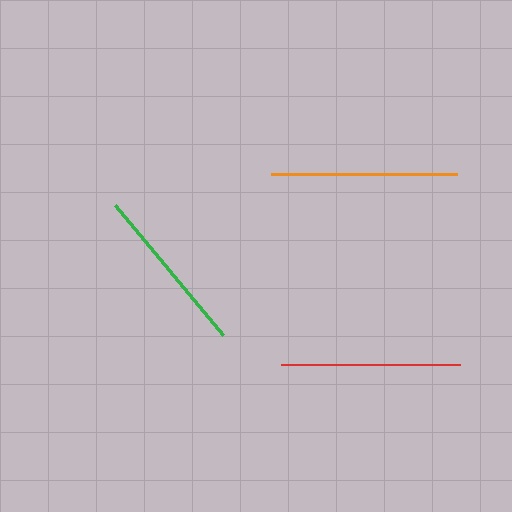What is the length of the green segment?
The green segment is approximately 169 pixels long.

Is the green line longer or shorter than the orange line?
The orange line is longer than the green line.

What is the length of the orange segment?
The orange segment is approximately 186 pixels long.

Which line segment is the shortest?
The green line is the shortest at approximately 169 pixels.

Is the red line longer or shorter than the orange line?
The orange line is longer than the red line.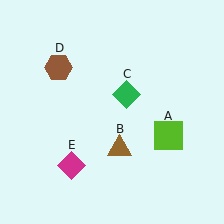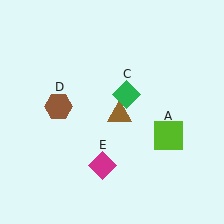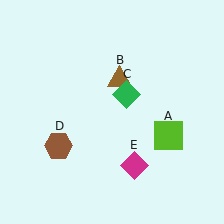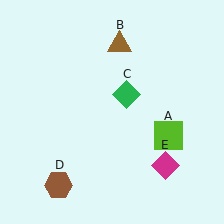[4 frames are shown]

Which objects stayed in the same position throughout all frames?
Lime square (object A) and green diamond (object C) remained stationary.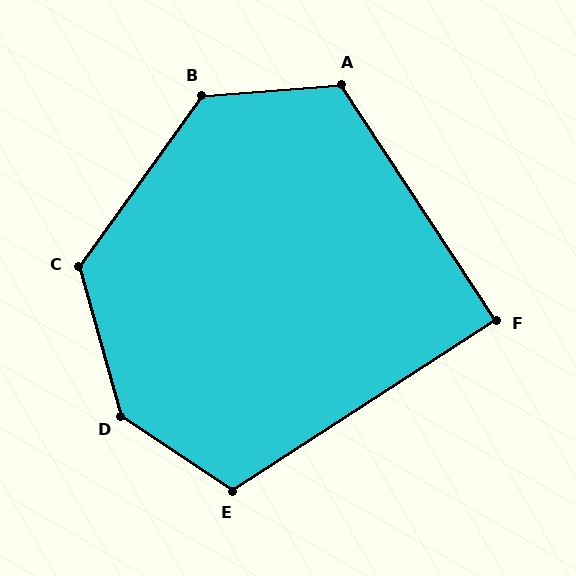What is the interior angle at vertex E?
Approximately 113 degrees (obtuse).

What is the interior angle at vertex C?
Approximately 128 degrees (obtuse).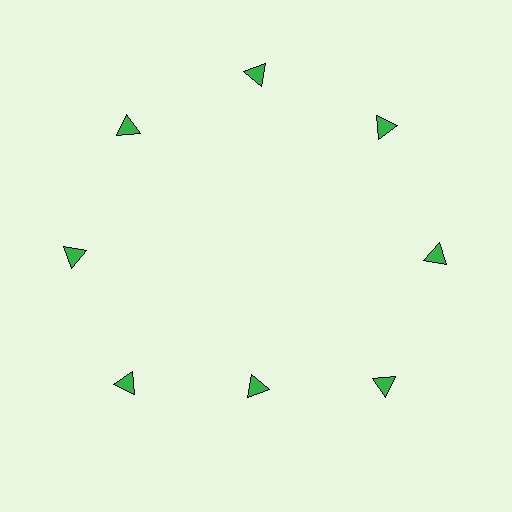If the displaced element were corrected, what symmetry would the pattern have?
It would have 8-fold rotational symmetry — the pattern would map onto itself every 45 degrees.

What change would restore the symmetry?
The symmetry would be restored by moving it outward, back onto the ring so that all 8 triangles sit at equal angles and equal distance from the center.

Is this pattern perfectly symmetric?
No. The 8 green triangles are arranged in a ring, but one element near the 6 o'clock position is pulled inward toward the center, breaking the 8-fold rotational symmetry.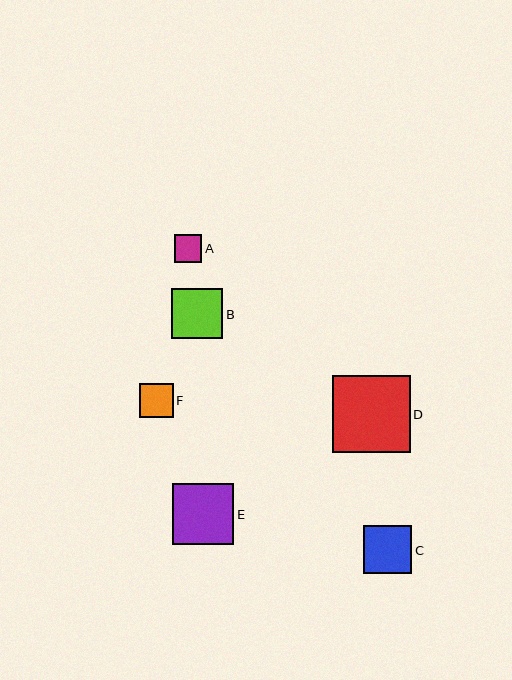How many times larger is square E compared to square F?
Square E is approximately 1.8 times the size of square F.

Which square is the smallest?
Square A is the smallest with a size of approximately 27 pixels.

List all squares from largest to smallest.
From largest to smallest: D, E, B, C, F, A.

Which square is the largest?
Square D is the largest with a size of approximately 78 pixels.